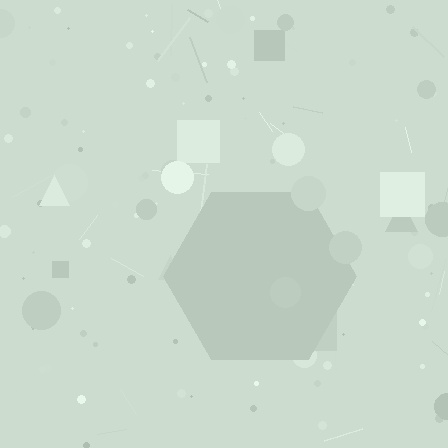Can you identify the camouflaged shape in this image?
The camouflaged shape is a hexagon.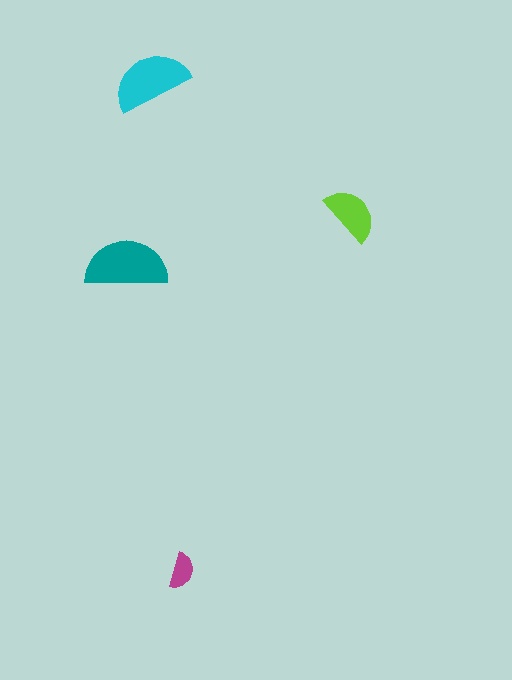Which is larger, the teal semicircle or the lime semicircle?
The teal one.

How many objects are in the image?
There are 4 objects in the image.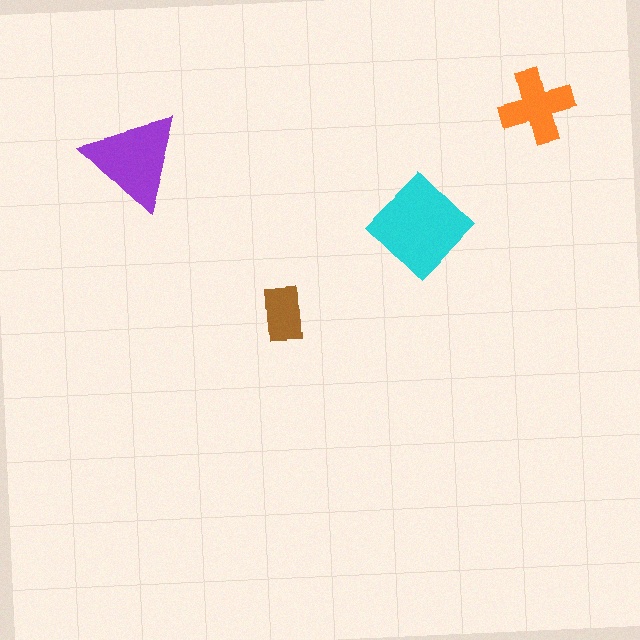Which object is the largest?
The cyan diamond.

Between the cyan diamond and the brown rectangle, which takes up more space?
The cyan diamond.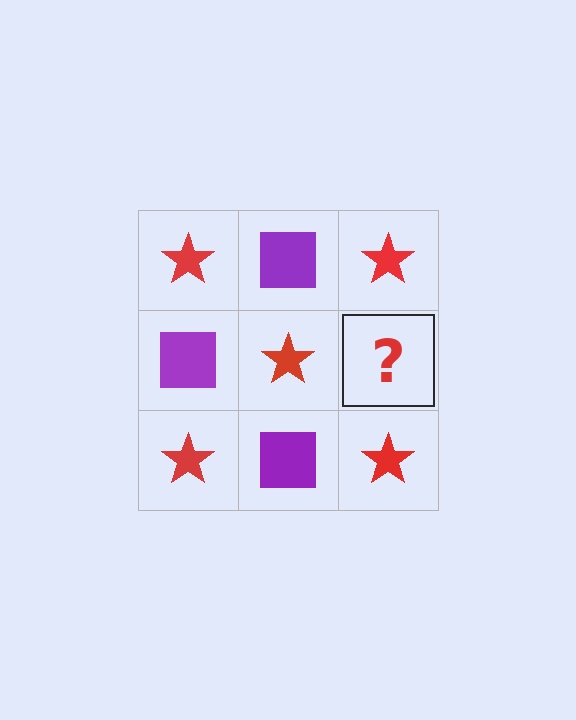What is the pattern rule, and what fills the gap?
The rule is that it alternates red star and purple square in a checkerboard pattern. The gap should be filled with a purple square.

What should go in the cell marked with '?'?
The missing cell should contain a purple square.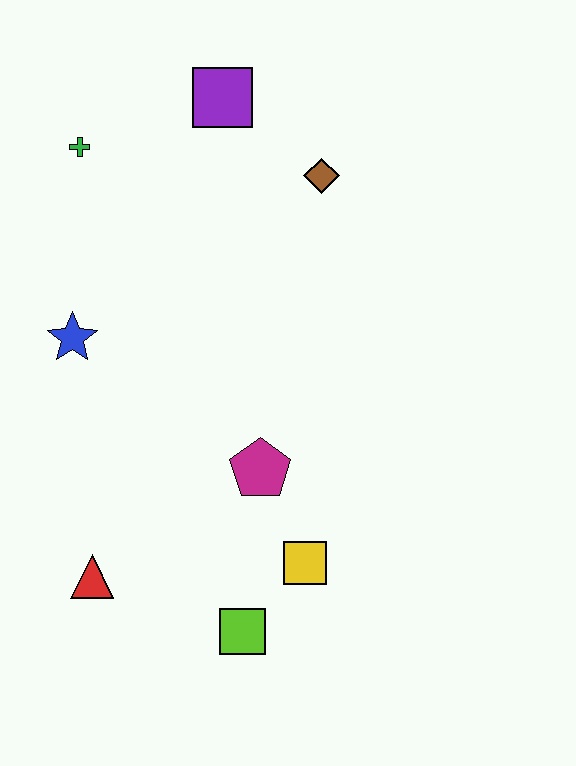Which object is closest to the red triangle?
The lime square is closest to the red triangle.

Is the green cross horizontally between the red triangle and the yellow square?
No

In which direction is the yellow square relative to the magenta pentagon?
The yellow square is below the magenta pentagon.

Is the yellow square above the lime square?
Yes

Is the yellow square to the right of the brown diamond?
No